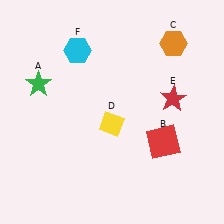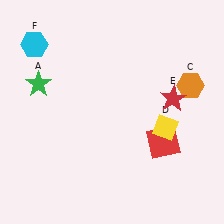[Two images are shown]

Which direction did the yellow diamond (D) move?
The yellow diamond (D) moved right.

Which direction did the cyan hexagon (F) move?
The cyan hexagon (F) moved left.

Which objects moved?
The objects that moved are: the orange hexagon (C), the yellow diamond (D), the cyan hexagon (F).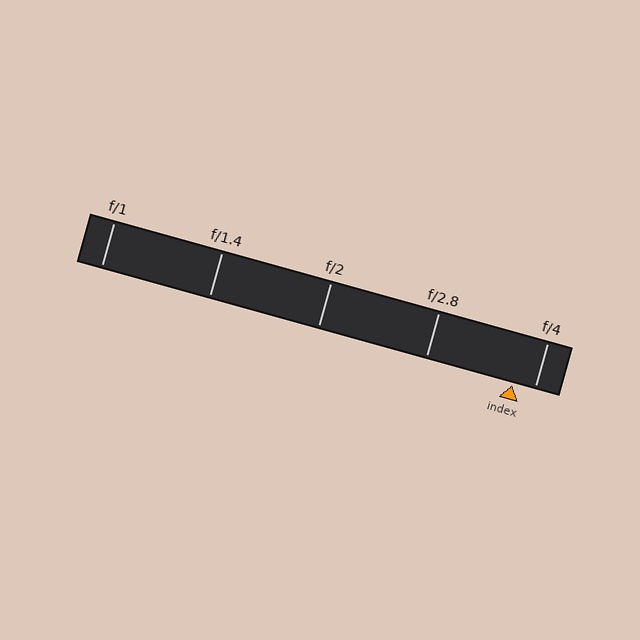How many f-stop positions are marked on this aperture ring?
There are 5 f-stop positions marked.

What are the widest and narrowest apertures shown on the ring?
The widest aperture shown is f/1 and the narrowest is f/4.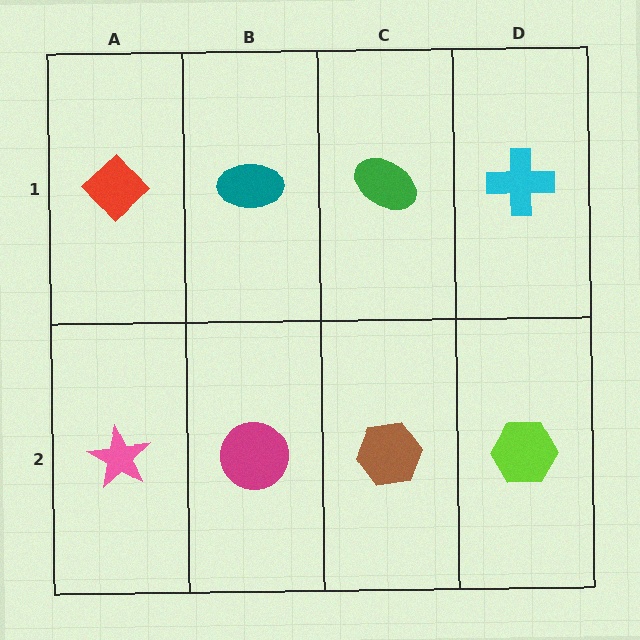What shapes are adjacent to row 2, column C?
A green ellipse (row 1, column C), a magenta circle (row 2, column B), a lime hexagon (row 2, column D).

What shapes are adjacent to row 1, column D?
A lime hexagon (row 2, column D), a green ellipse (row 1, column C).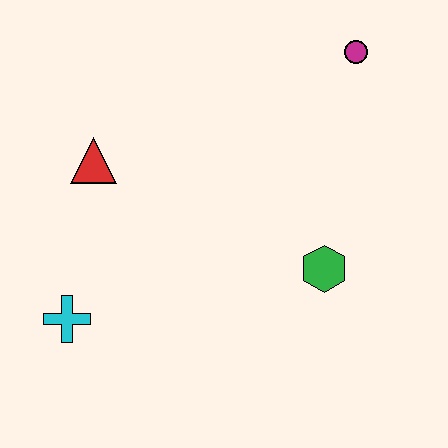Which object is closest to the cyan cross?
The red triangle is closest to the cyan cross.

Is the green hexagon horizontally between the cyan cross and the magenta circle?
Yes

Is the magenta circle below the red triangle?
No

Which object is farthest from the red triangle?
The magenta circle is farthest from the red triangle.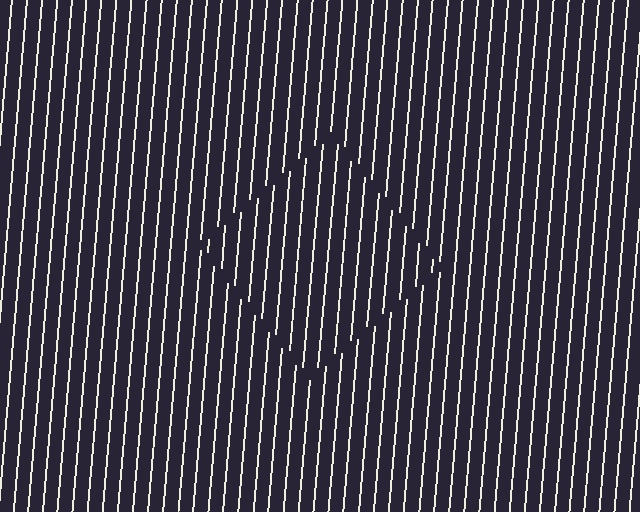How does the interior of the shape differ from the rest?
The interior of the shape contains the same grating, shifted by half a period — the contour is defined by the phase discontinuity where line-ends from the inner and outer gratings abut.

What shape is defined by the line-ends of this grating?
An illusory square. The interior of the shape contains the same grating, shifted by half a period — the contour is defined by the phase discontinuity where line-ends from the inner and outer gratings abut.